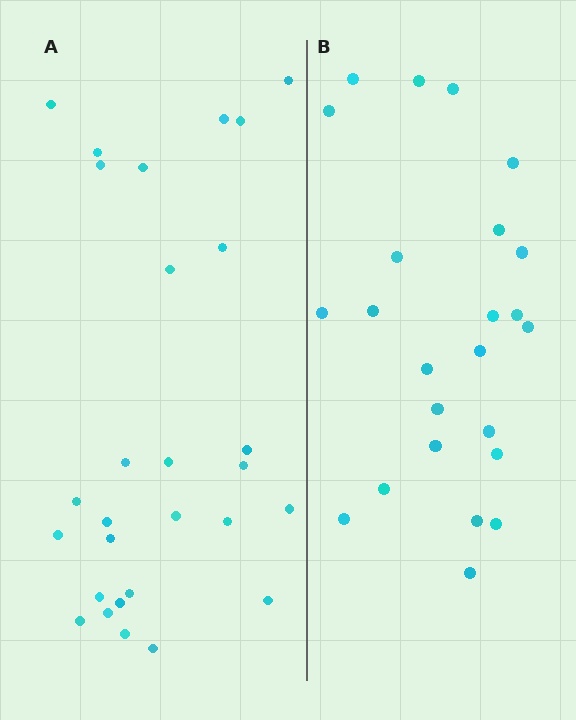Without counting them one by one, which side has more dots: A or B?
Region A (the left region) has more dots.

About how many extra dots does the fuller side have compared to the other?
Region A has about 4 more dots than region B.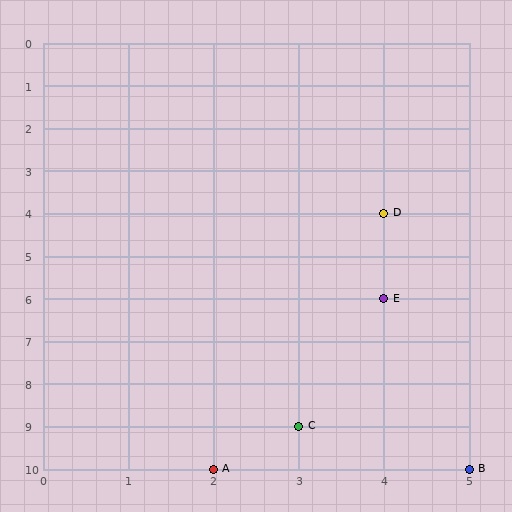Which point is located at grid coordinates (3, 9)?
Point C is at (3, 9).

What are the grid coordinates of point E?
Point E is at grid coordinates (4, 6).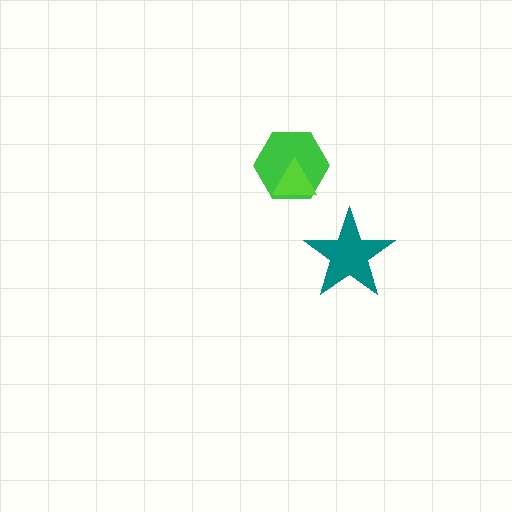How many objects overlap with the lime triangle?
1 object overlaps with the lime triangle.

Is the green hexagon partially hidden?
Yes, it is partially covered by another shape.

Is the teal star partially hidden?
No, no other shape covers it.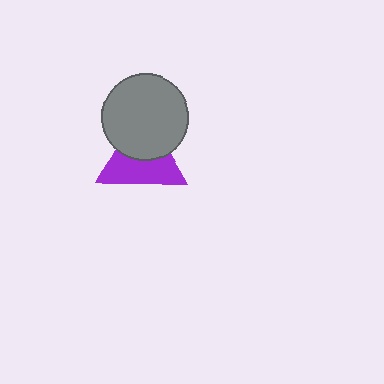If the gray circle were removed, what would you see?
You would see the complete purple triangle.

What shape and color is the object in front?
The object in front is a gray circle.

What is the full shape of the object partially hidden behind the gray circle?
The partially hidden object is a purple triangle.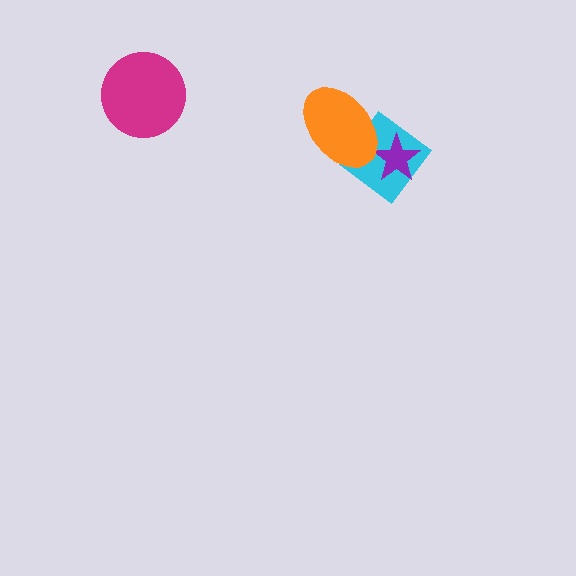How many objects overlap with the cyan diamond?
2 objects overlap with the cyan diamond.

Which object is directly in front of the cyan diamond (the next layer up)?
The purple star is directly in front of the cyan diamond.